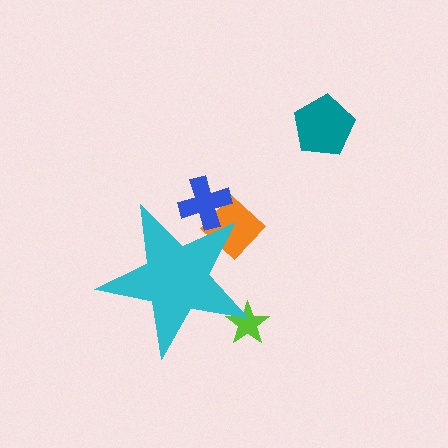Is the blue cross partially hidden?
Yes, the blue cross is partially hidden behind the cyan star.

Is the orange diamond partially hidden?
Yes, the orange diamond is partially hidden behind the cyan star.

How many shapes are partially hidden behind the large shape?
3 shapes are partially hidden.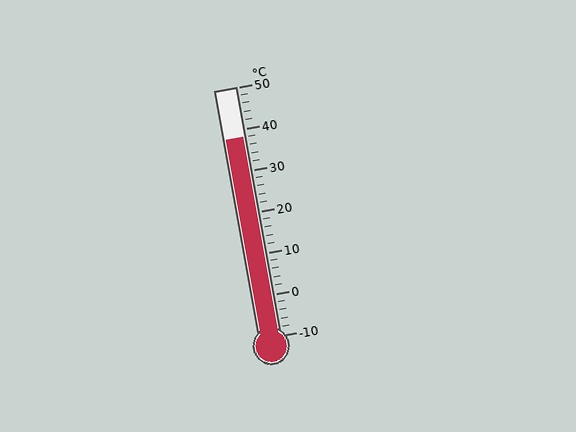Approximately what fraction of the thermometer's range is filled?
The thermometer is filled to approximately 80% of its range.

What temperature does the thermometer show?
The thermometer shows approximately 38°C.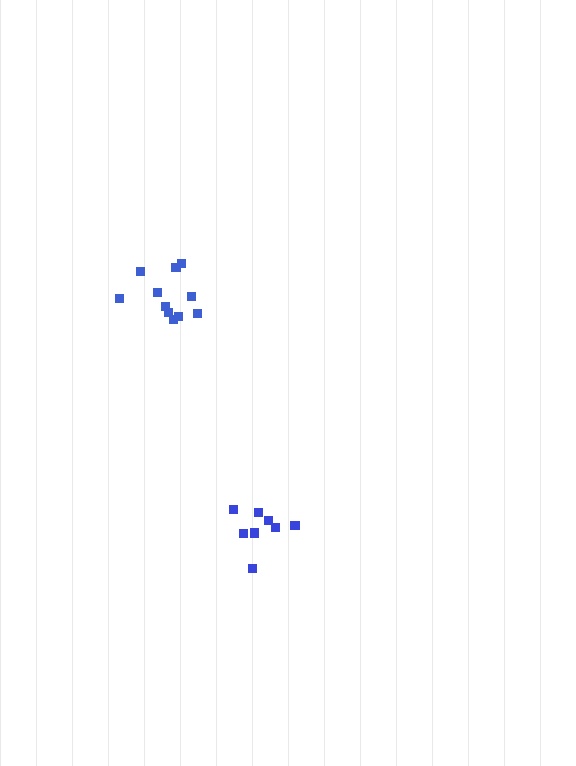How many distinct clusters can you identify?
There are 2 distinct clusters.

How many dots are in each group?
Group 1: 11 dots, Group 2: 8 dots (19 total).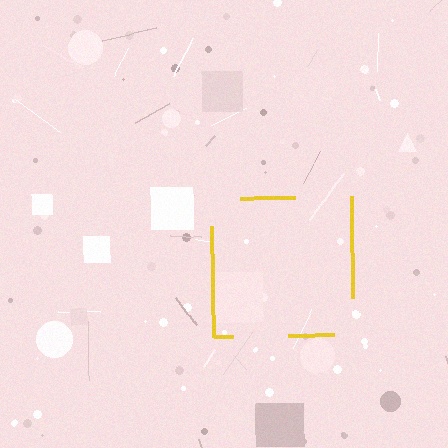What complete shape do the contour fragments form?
The contour fragments form a square.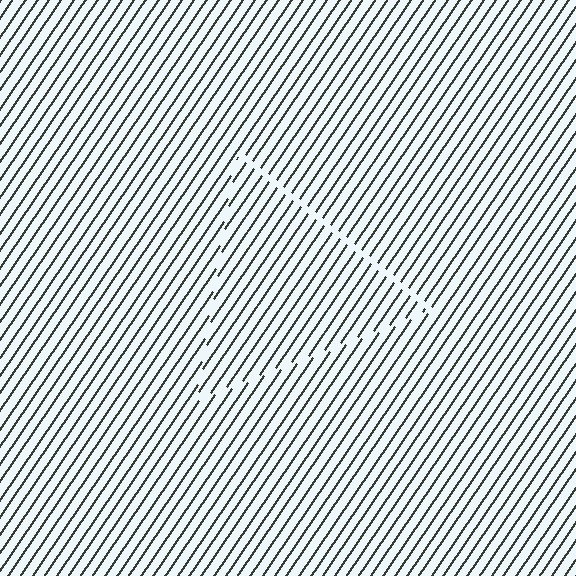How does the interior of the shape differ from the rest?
The interior of the shape contains the same grating, shifted by half a period — the contour is defined by the phase discontinuity where line-ends from the inner and outer gratings abut.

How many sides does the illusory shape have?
3 sides — the line-ends trace a triangle.